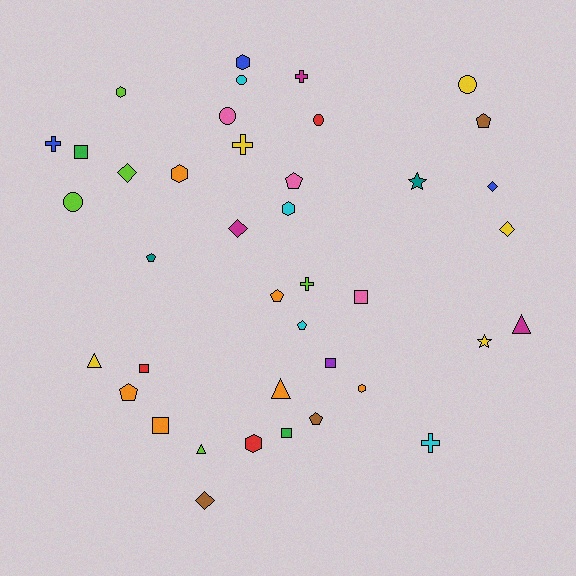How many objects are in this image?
There are 40 objects.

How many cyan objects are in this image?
There are 4 cyan objects.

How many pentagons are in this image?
There are 7 pentagons.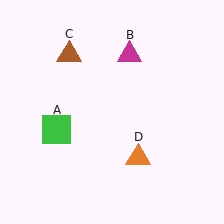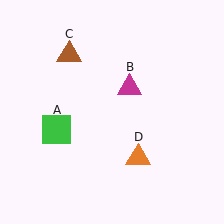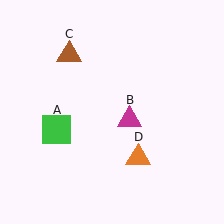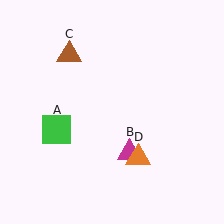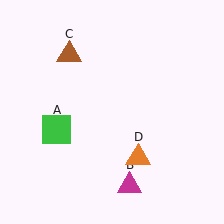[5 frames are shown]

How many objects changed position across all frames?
1 object changed position: magenta triangle (object B).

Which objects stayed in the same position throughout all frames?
Green square (object A) and brown triangle (object C) and orange triangle (object D) remained stationary.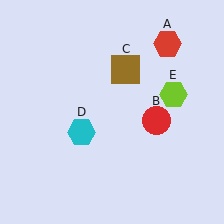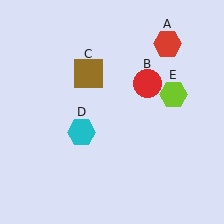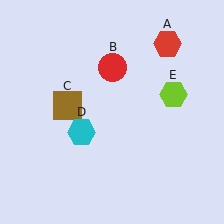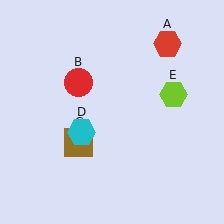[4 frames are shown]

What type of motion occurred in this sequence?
The red circle (object B), brown square (object C) rotated counterclockwise around the center of the scene.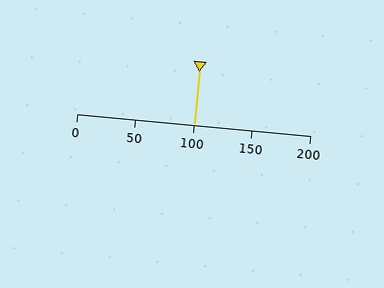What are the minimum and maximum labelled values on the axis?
The axis runs from 0 to 200.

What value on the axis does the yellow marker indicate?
The marker indicates approximately 100.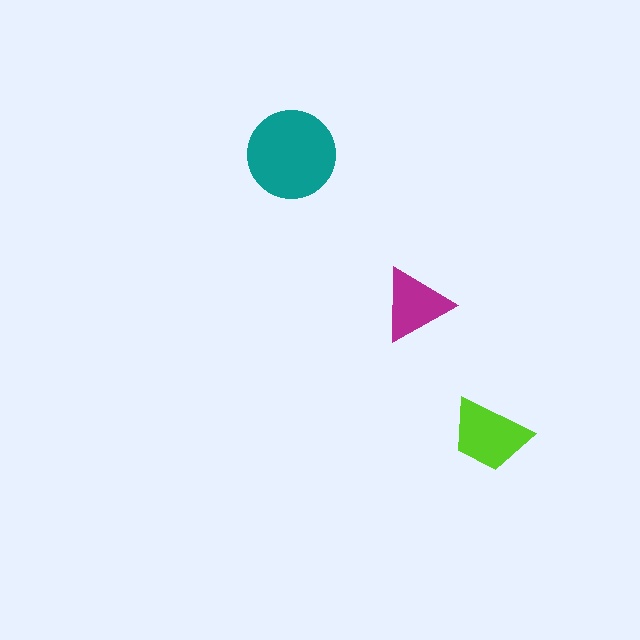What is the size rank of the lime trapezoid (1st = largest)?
2nd.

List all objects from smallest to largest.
The magenta triangle, the lime trapezoid, the teal circle.